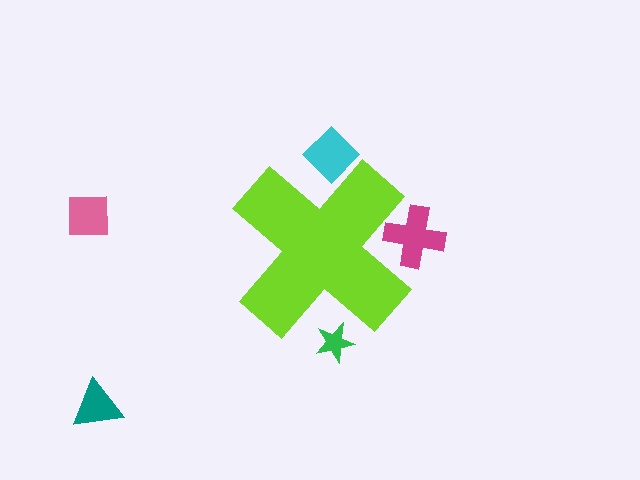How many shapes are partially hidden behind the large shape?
3 shapes are partially hidden.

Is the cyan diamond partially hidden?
Yes, the cyan diamond is partially hidden behind the lime cross.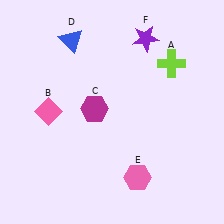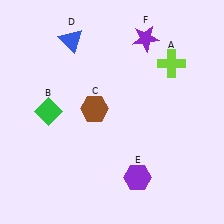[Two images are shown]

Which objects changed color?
B changed from pink to green. C changed from magenta to brown. E changed from pink to purple.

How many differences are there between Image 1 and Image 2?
There are 3 differences between the two images.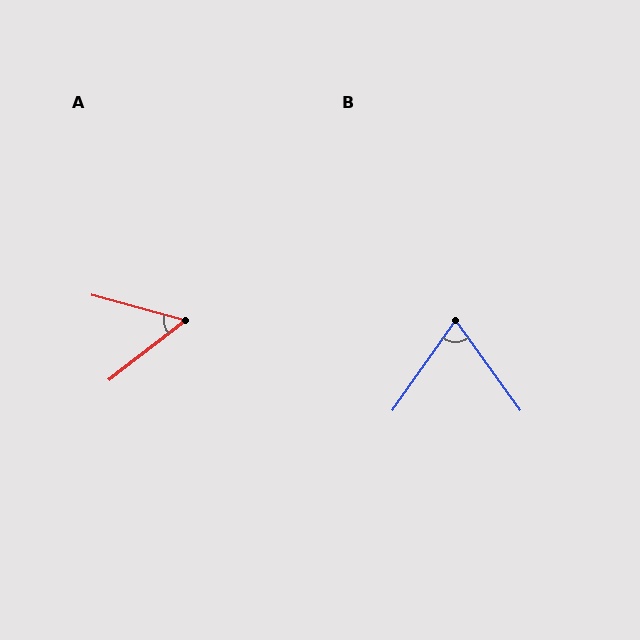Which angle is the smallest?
A, at approximately 53 degrees.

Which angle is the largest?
B, at approximately 71 degrees.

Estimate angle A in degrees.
Approximately 53 degrees.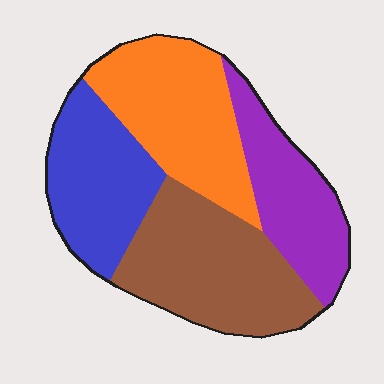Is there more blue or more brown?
Brown.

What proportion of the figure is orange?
Orange covers about 25% of the figure.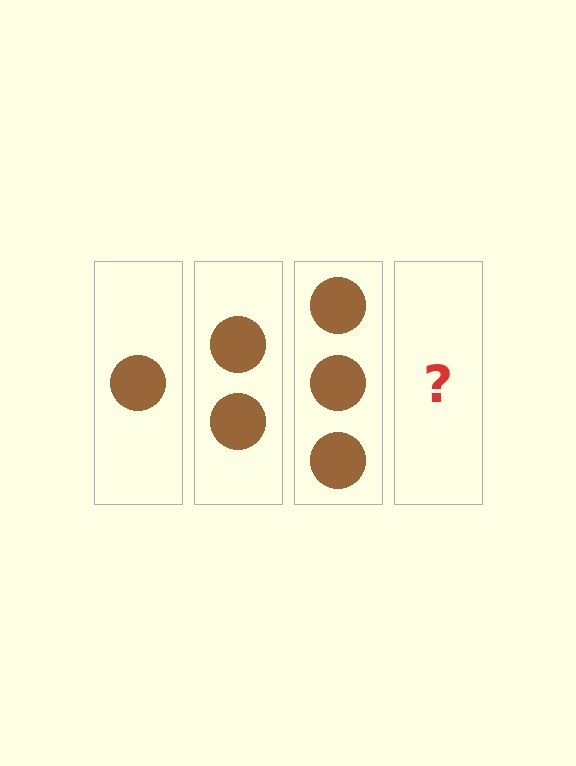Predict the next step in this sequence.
The next step is 4 circles.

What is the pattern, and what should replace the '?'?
The pattern is that each step adds one more circle. The '?' should be 4 circles.